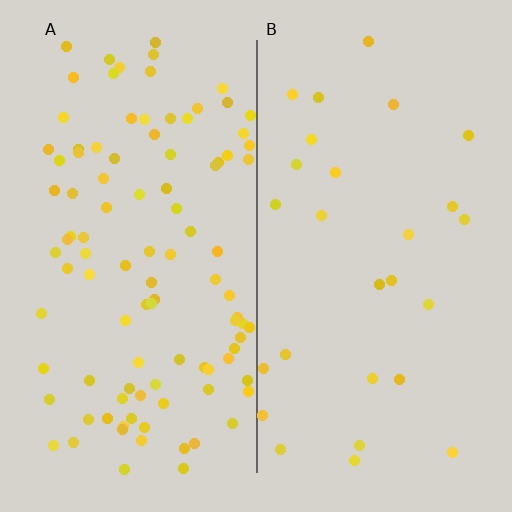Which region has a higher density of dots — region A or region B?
A (the left).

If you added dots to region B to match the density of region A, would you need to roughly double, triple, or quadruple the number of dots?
Approximately quadruple.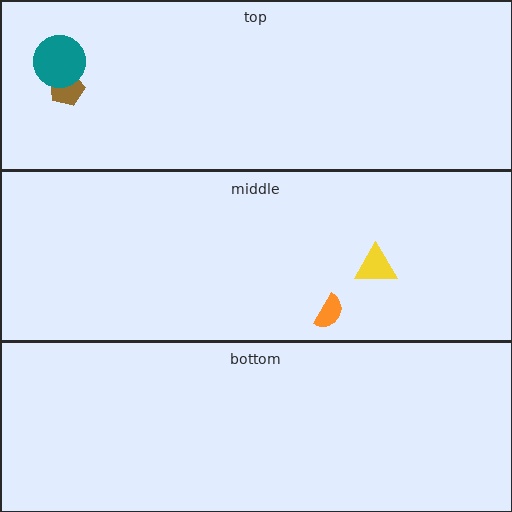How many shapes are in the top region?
2.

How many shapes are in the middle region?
2.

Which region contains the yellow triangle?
The middle region.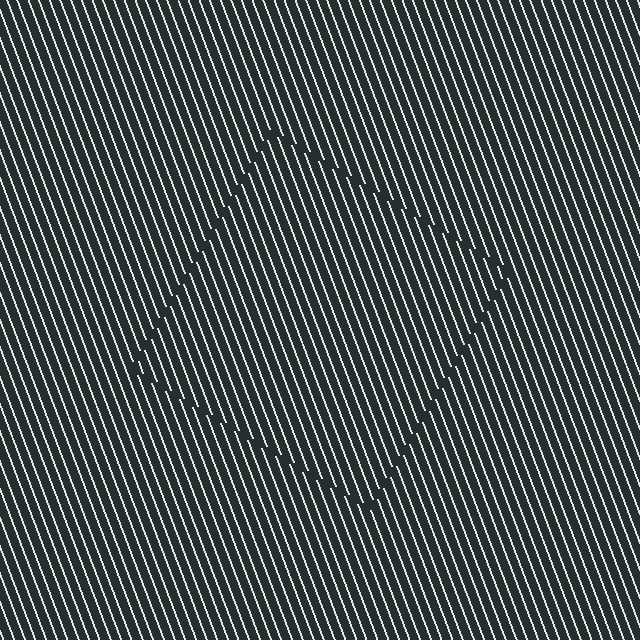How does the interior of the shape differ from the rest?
The interior of the shape contains the same grating, shifted by half a period — the contour is defined by the phase discontinuity where line-ends from the inner and outer gratings abut.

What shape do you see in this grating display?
An illusory square. The interior of the shape contains the same grating, shifted by half a period — the contour is defined by the phase discontinuity where line-ends from the inner and outer gratings abut.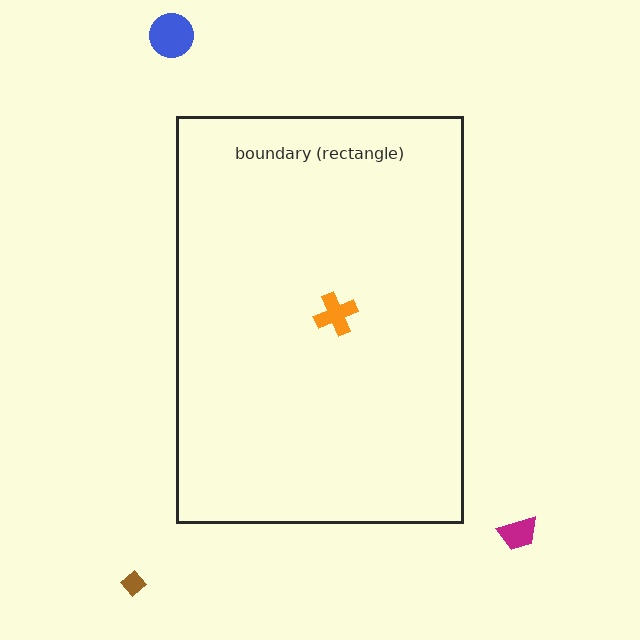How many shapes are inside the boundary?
1 inside, 3 outside.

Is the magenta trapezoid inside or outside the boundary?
Outside.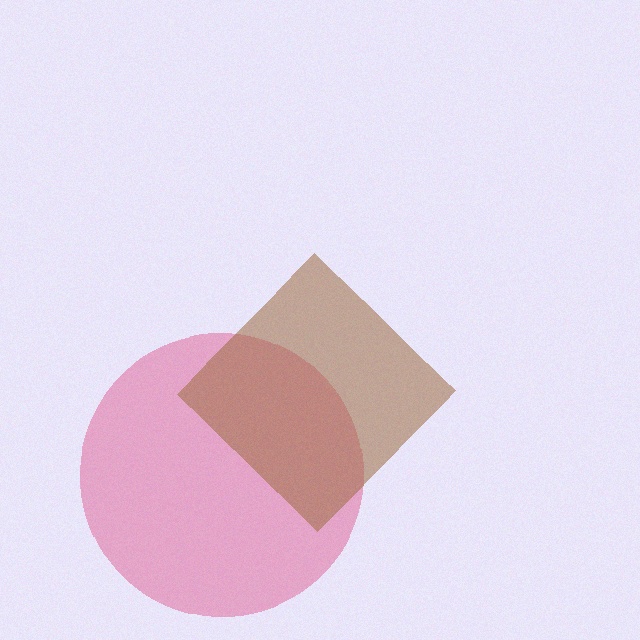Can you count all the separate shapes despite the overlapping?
Yes, there are 2 separate shapes.